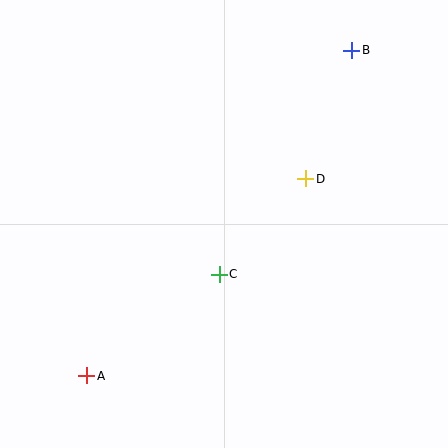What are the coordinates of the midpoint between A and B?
The midpoint between A and B is at (219, 213).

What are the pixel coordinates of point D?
Point D is at (306, 179).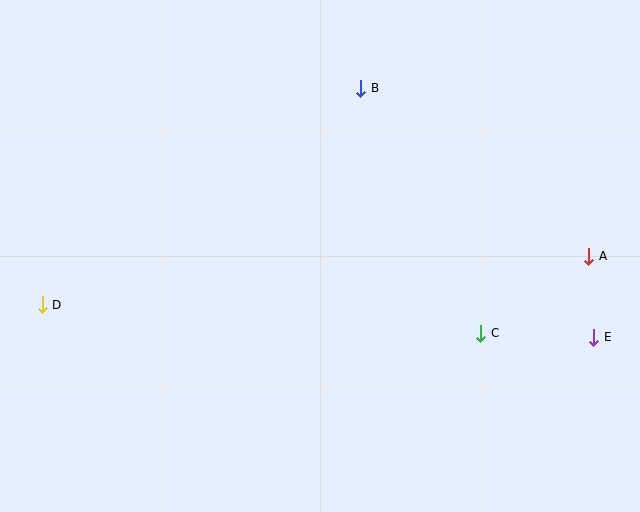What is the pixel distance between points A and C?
The distance between A and C is 133 pixels.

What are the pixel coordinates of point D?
Point D is at (42, 305).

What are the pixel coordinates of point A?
Point A is at (589, 256).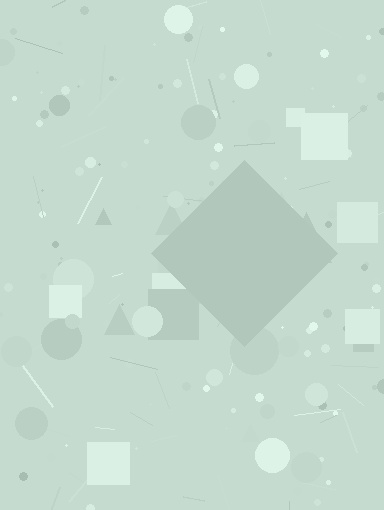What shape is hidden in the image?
A diamond is hidden in the image.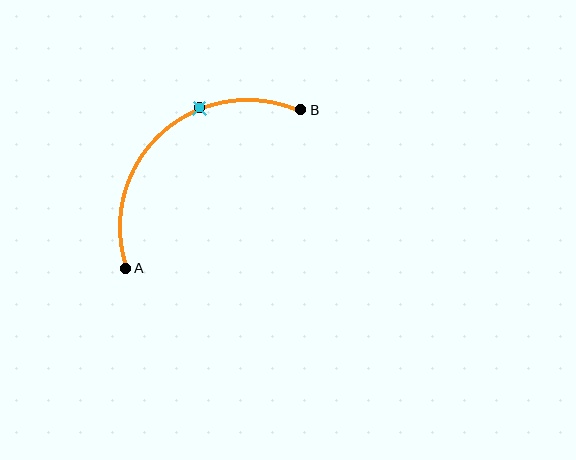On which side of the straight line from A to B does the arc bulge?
The arc bulges above and to the left of the straight line connecting A and B.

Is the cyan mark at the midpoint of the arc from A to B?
No. The cyan mark lies on the arc but is closer to endpoint B. The arc midpoint would be at the point on the curve equidistant along the arc from both A and B.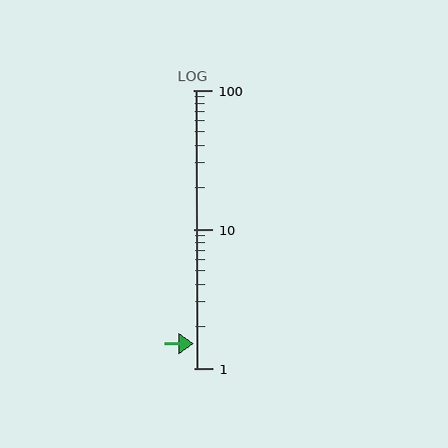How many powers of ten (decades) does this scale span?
The scale spans 2 decades, from 1 to 100.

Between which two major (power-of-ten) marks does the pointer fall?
The pointer is between 1 and 10.